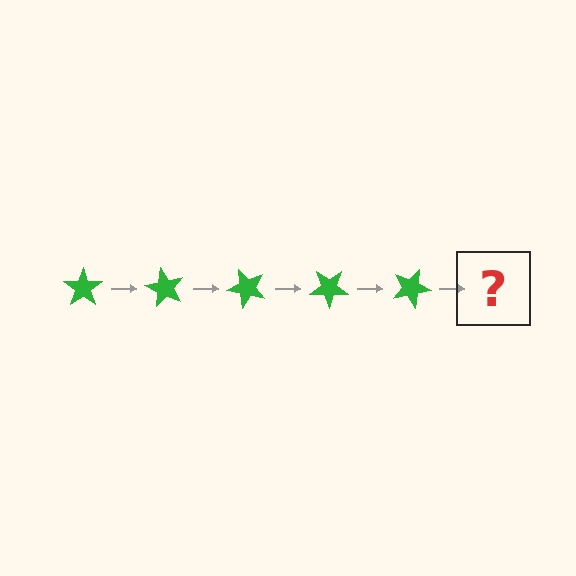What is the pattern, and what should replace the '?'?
The pattern is that the star rotates 60 degrees each step. The '?' should be a green star rotated 300 degrees.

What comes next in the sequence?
The next element should be a green star rotated 300 degrees.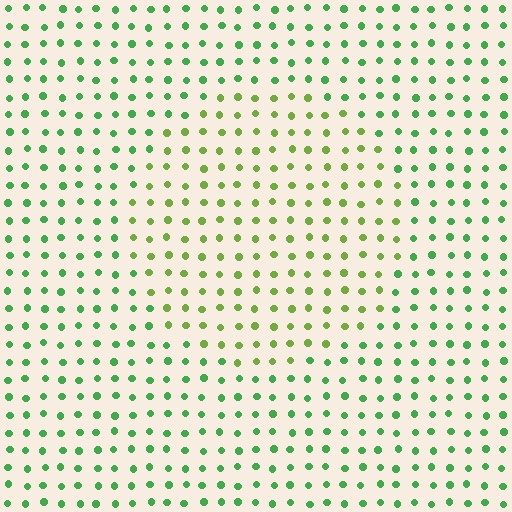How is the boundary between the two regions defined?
The boundary is defined purely by a slight shift in hue (about 35 degrees). Spacing, size, and orientation are identical on both sides.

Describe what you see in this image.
The image is filled with small green elements in a uniform arrangement. A circle-shaped region is visible where the elements are tinted to a slightly different hue, forming a subtle color boundary.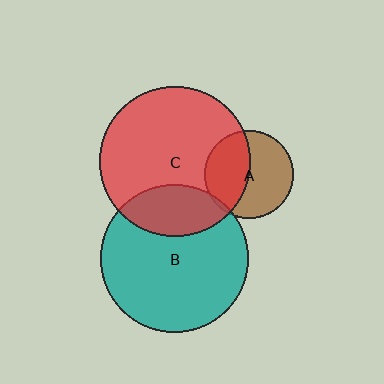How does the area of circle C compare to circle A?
Approximately 2.9 times.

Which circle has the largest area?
Circle C (red).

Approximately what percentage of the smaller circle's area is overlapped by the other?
Approximately 45%.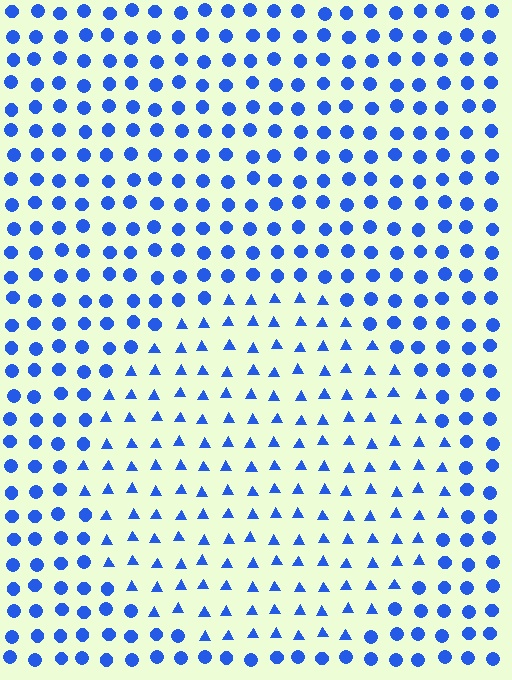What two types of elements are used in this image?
The image uses triangles inside the circle region and circles outside it.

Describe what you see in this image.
The image is filled with small blue elements arranged in a uniform grid. A circle-shaped region contains triangles, while the surrounding area contains circles. The boundary is defined purely by the change in element shape.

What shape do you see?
I see a circle.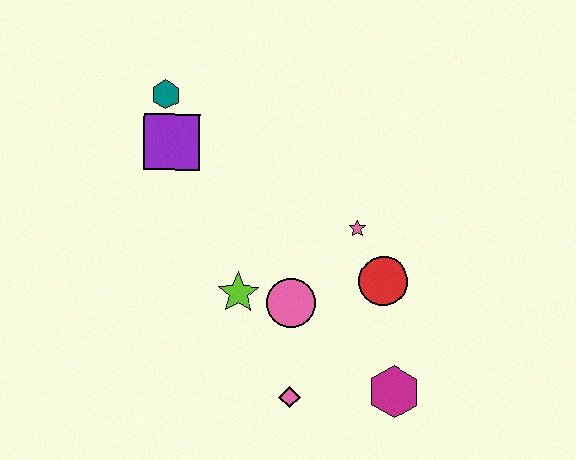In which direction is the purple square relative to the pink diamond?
The purple square is above the pink diamond.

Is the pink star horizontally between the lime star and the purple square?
No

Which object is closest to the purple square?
The teal hexagon is closest to the purple square.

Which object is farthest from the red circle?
The teal hexagon is farthest from the red circle.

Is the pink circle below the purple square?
Yes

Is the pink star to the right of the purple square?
Yes